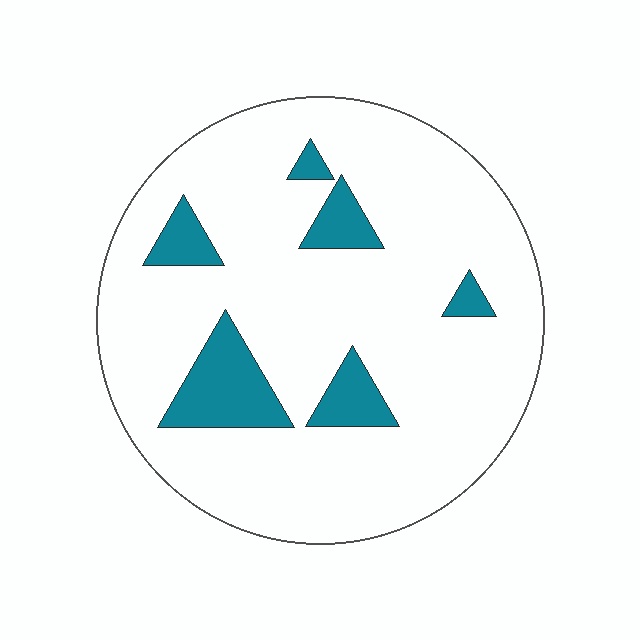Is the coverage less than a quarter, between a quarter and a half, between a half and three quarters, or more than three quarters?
Less than a quarter.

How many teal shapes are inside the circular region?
6.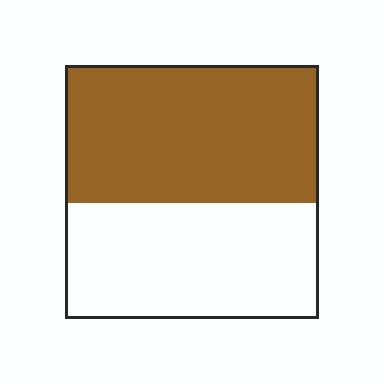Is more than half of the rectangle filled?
Yes.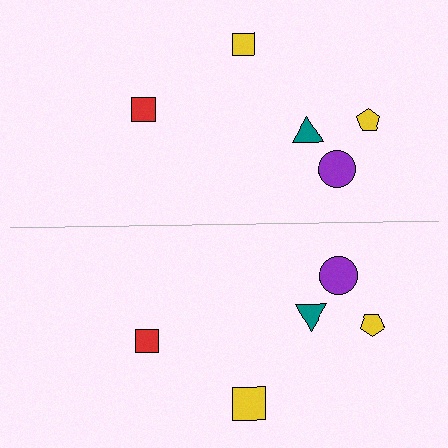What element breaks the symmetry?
The yellow square on the bottom side has a different size than its mirror counterpart.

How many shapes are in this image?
There are 10 shapes in this image.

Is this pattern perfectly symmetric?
No, the pattern is not perfectly symmetric. The yellow square on the bottom side has a different size than its mirror counterpart.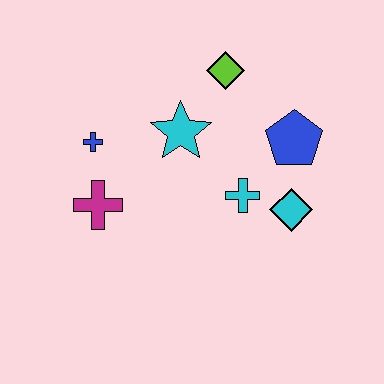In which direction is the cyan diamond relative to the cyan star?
The cyan diamond is to the right of the cyan star.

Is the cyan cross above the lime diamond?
No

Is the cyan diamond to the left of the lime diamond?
No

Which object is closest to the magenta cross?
The blue cross is closest to the magenta cross.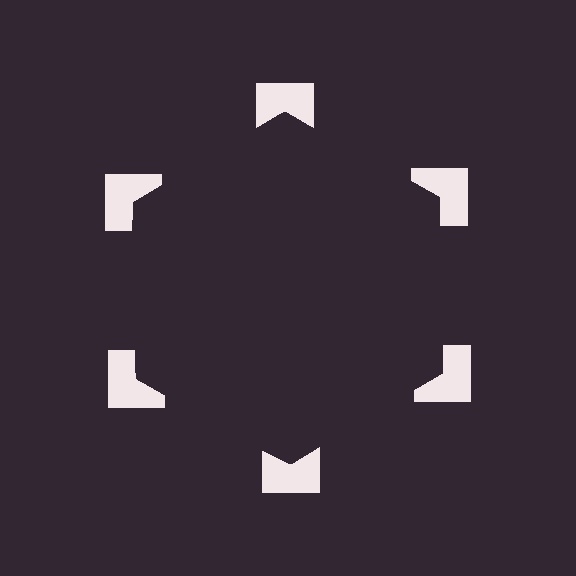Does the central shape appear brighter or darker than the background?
It typically appears slightly darker than the background, even though no actual brightness change is drawn.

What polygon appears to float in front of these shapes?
An illusory hexagon — its edges are inferred from the aligned wedge cuts in the notched squares, not physically drawn.